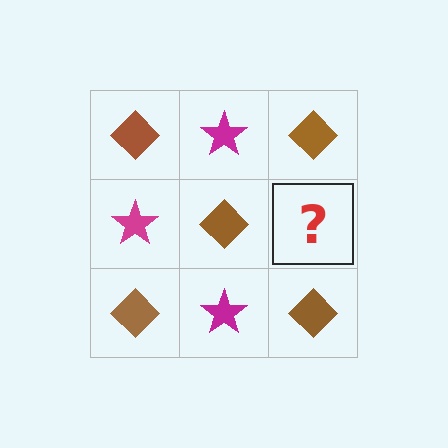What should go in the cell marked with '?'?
The missing cell should contain a magenta star.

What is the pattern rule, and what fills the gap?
The rule is that it alternates brown diamond and magenta star in a checkerboard pattern. The gap should be filled with a magenta star.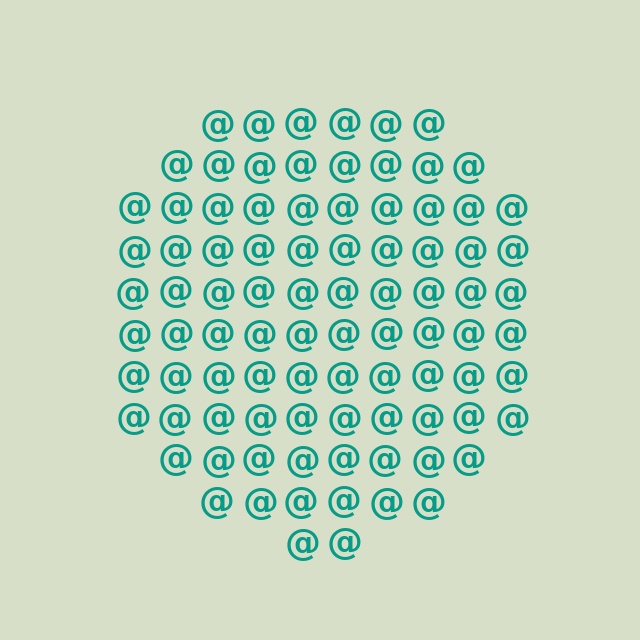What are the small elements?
The small elements are at signs.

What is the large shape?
The large shape is a circle.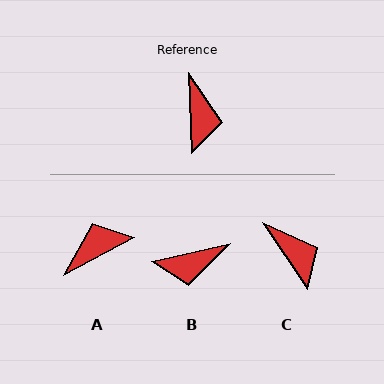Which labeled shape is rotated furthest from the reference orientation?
A, about 116 degrees away.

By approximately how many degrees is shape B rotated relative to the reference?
Approximately 79 degrees clockwise.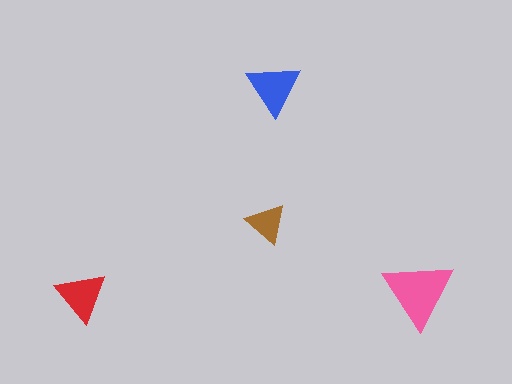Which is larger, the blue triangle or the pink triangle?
The pink one.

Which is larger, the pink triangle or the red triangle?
The pink one.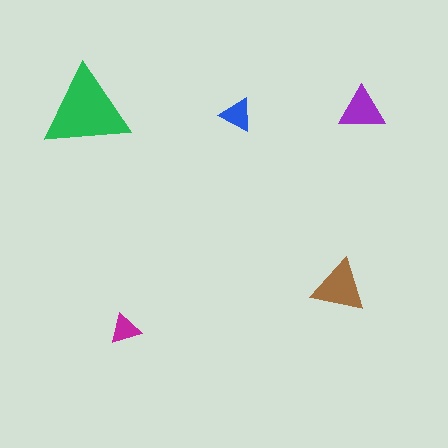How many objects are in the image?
There are 5 objects in the image.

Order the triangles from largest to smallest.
the green one, the brown one, the purple one, the blue one, the magenta one.